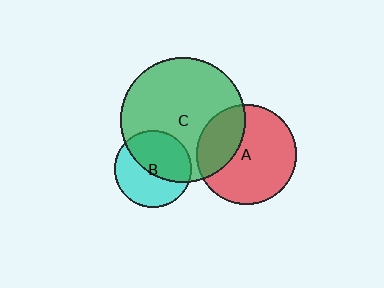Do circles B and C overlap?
Yes.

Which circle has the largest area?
Circle C (green).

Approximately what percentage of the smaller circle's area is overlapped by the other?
Approximately 50%.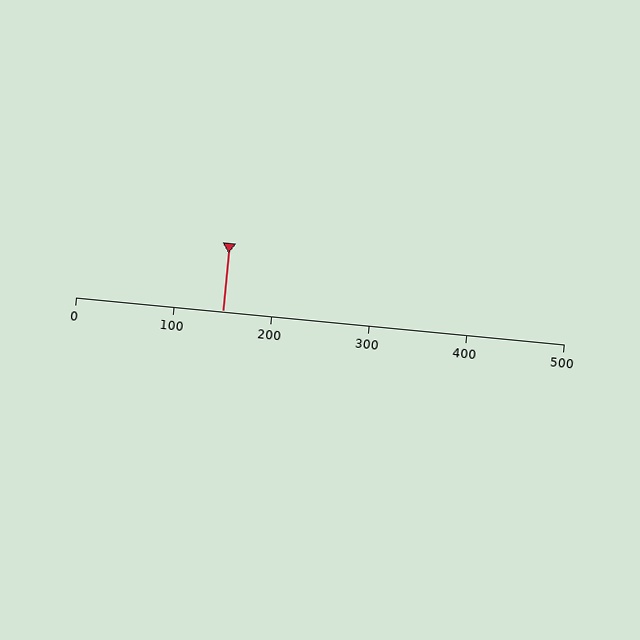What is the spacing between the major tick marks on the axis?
The major ticks are spaced 100 apart.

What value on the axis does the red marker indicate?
The marker indicates approximately 150.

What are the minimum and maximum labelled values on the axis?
The axis runs from 0 to 500.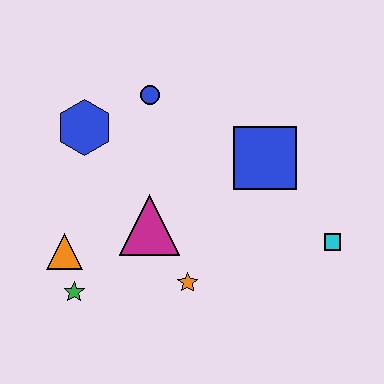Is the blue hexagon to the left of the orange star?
Yes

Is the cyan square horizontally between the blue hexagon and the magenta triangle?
No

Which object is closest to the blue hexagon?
The blue circle is closest to the blue hexagon.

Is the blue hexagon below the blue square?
No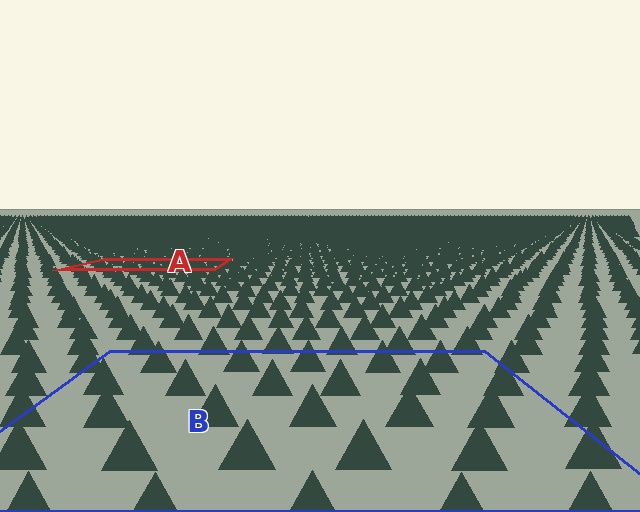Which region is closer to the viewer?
Region B is closer. The texture elements there are larger and more spread out.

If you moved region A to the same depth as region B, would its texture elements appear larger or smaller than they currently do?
They would appear larger. At a closer depth, the same texture elements are projected at a bigger on-screen size.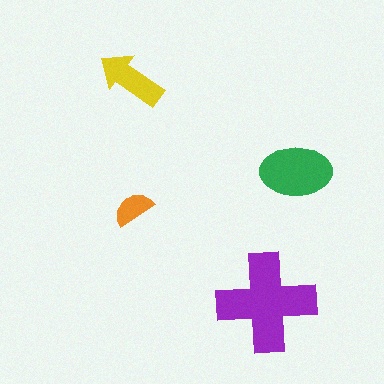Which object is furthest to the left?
The yellow arrow is leftmost.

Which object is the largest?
The purple cross.